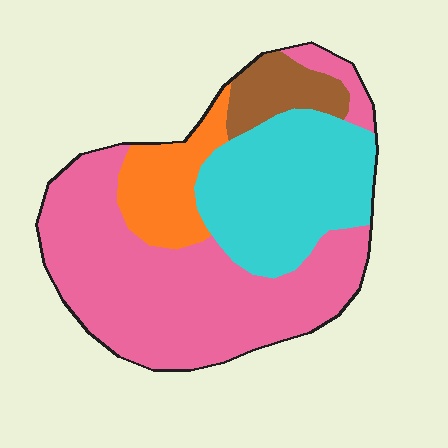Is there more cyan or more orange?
Cyan.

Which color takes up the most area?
Pink, at roughly 50%.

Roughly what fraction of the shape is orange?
Orange takes up less than a quarter of the shape.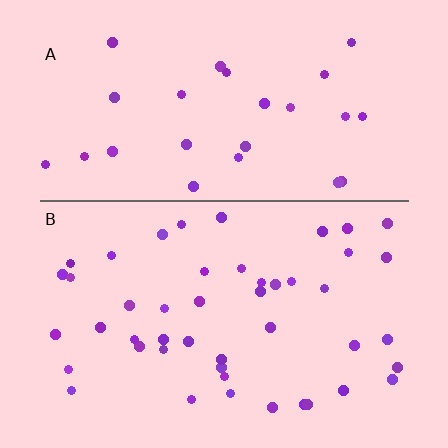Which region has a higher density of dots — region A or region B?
B (the bottom).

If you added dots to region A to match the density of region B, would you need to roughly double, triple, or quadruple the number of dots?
Approximately double.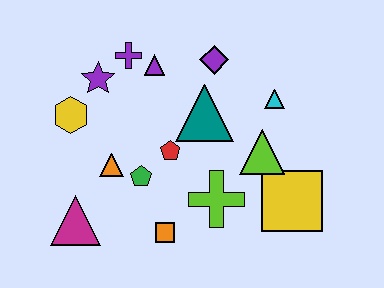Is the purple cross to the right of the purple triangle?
No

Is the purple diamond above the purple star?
Yes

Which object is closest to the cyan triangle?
The lime triangle is closest to the cyan triangle.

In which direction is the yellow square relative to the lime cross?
The yellow square is to the right of the lime cross.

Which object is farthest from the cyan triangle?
The magenta triangle is farthest from the cyan triangle.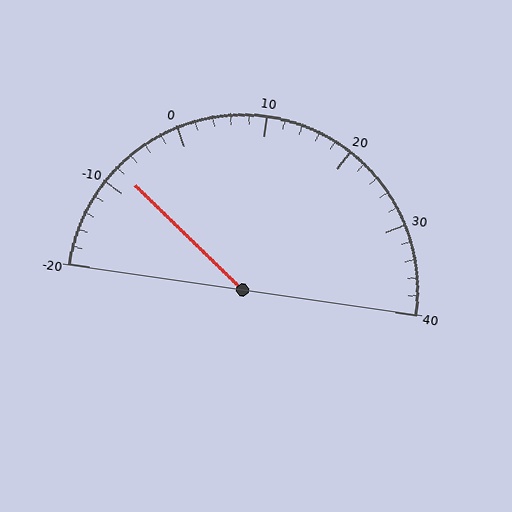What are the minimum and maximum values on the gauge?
The gauge ranges from -20 to 40.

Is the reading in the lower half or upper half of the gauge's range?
The reading is in the lower half of the range (-20 to 40).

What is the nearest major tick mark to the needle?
The nearest major tick mark is -10.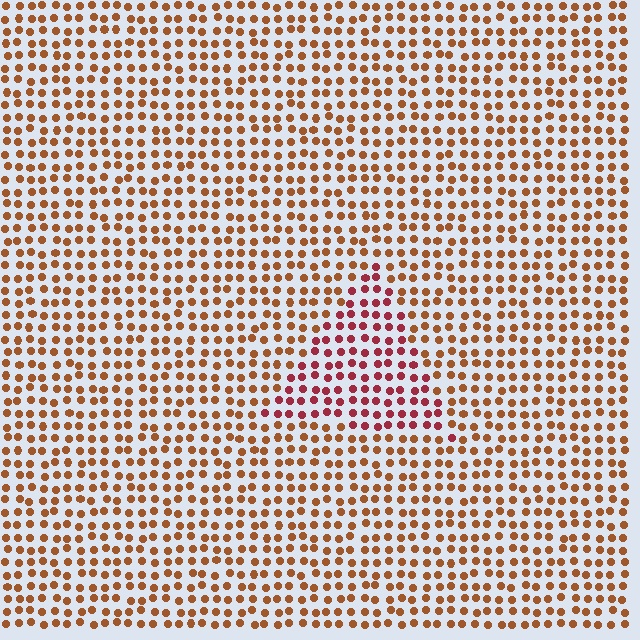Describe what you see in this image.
The image is filled with small brown elements in a uniform arrangement. A triangle-shaped region is visible where the elements are tinted to a slightly different hue, forming a subtle color boundary.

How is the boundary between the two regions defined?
The boundary is defined purely by a slight shift in hue (about 36 degrees). Spacing, size, and orientation are identical on both sides.